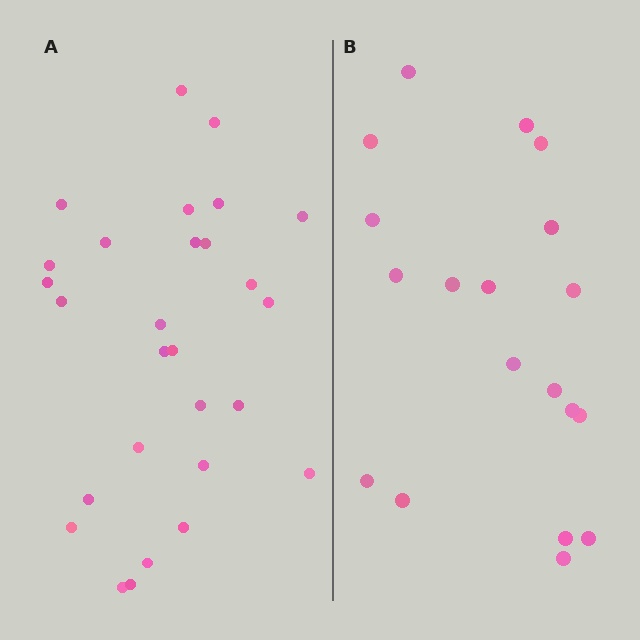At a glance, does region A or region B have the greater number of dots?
Region A (the left region) has more dots.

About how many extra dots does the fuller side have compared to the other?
Region A has roughly 8 or so more dots than region B.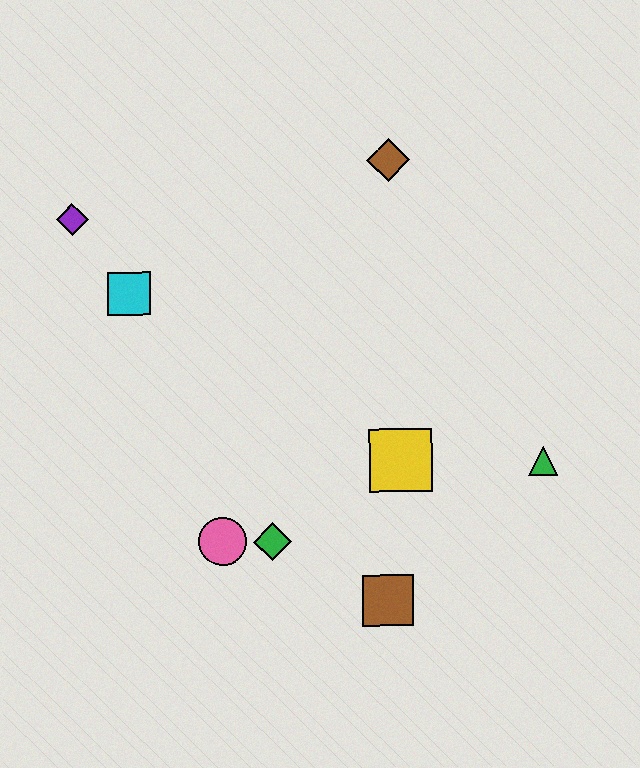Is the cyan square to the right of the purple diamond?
Yes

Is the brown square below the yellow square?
Yes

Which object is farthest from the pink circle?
The brown diamond is farthest from the pink circle.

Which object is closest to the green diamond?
The pink circle is closest to the green diamond.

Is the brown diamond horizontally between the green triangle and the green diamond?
Yes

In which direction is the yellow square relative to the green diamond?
The yellow square is to the right of the green diamond.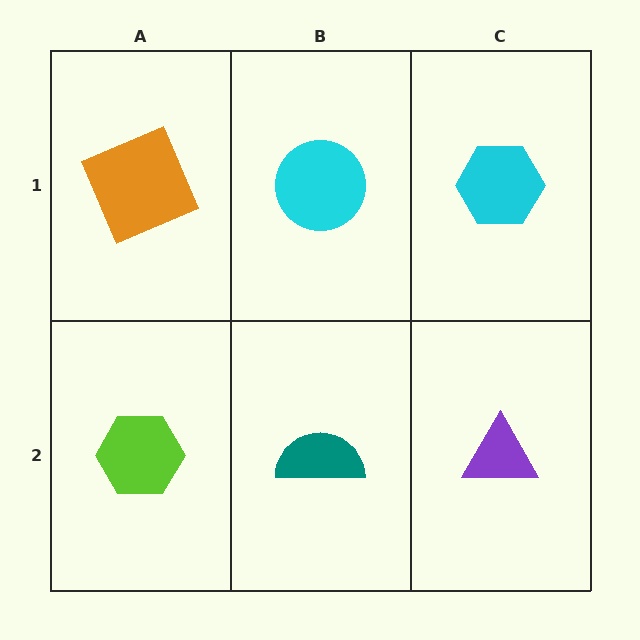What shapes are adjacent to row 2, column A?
An orange square (row 1, column A), a teal semicircle (row 2, column B).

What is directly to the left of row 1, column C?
A cyan circle.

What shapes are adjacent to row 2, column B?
A cyan circle (row 1, column B), a lime hexagon (row 2, column A), a purple triangle (row 2, column C).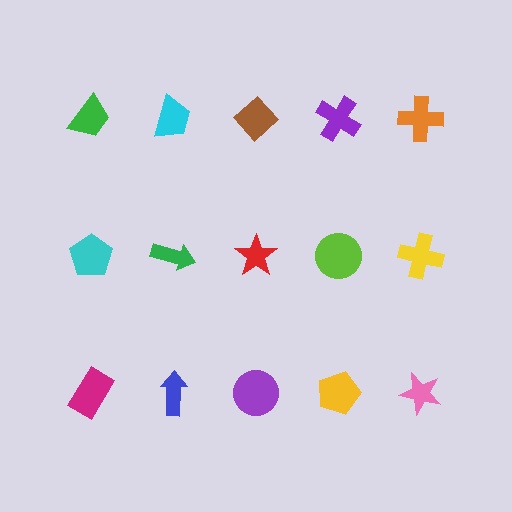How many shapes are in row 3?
5 shapes.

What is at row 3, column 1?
A magenta rectangle.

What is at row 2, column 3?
A red star.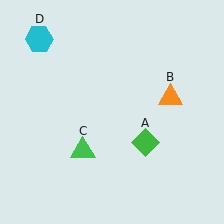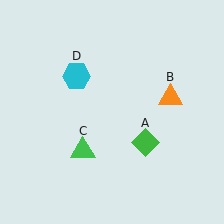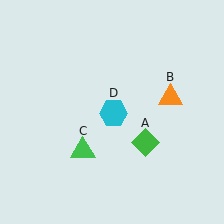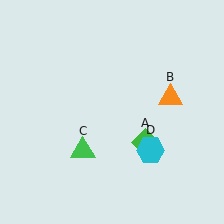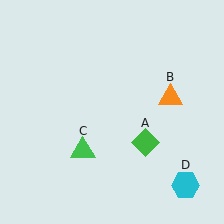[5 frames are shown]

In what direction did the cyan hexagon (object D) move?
The cyan hexagon (object D) moved down and to the right.